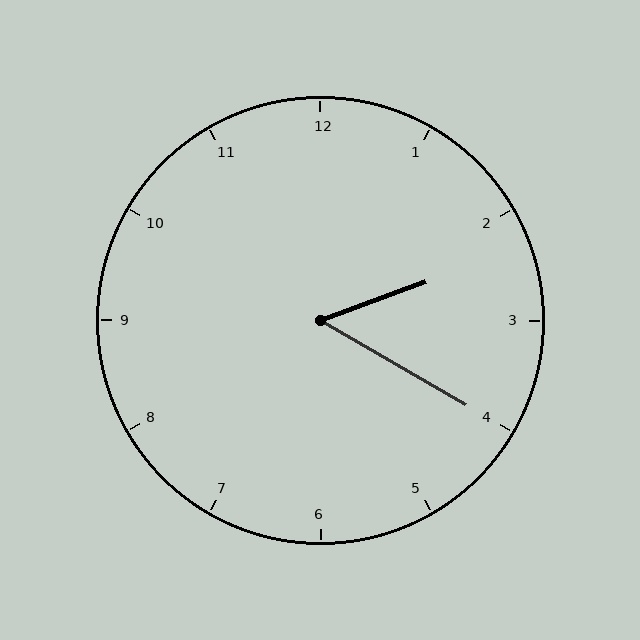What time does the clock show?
2:20.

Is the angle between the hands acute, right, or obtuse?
It is acute.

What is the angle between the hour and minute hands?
Approximately 50 degrees.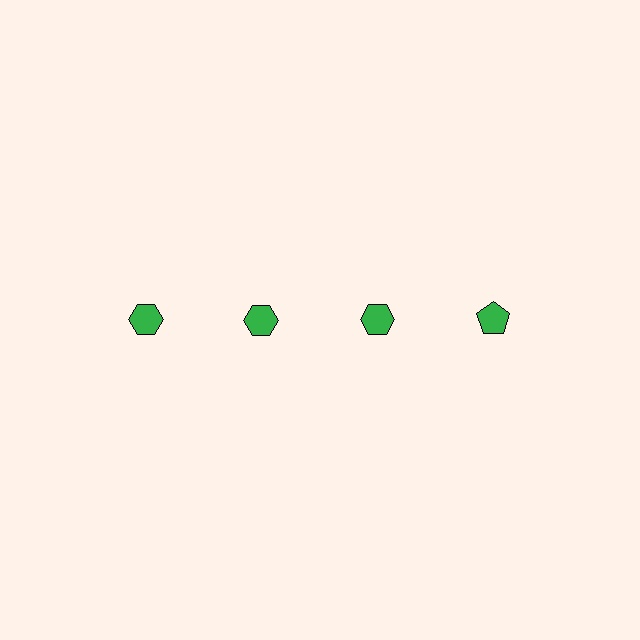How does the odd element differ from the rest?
It has a different shape: pentagon instead of hexagon.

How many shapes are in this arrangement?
There are 4 shapes arranged in a grid pattern.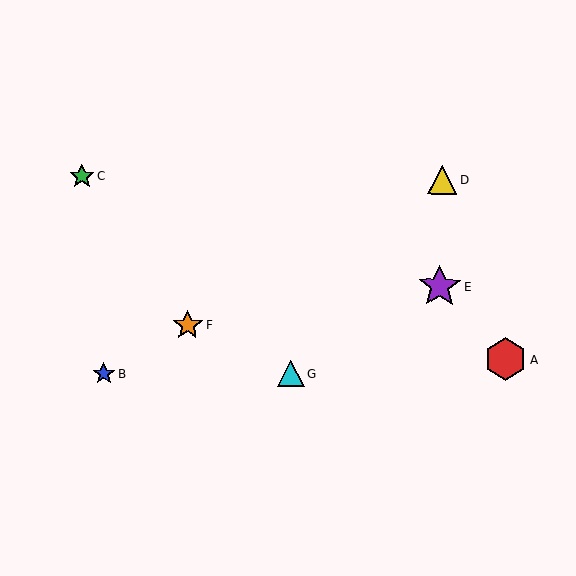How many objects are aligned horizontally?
2 objects (C, D) are aligned horizontally.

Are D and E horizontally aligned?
No, D is at y≈180 and E is at y≈286.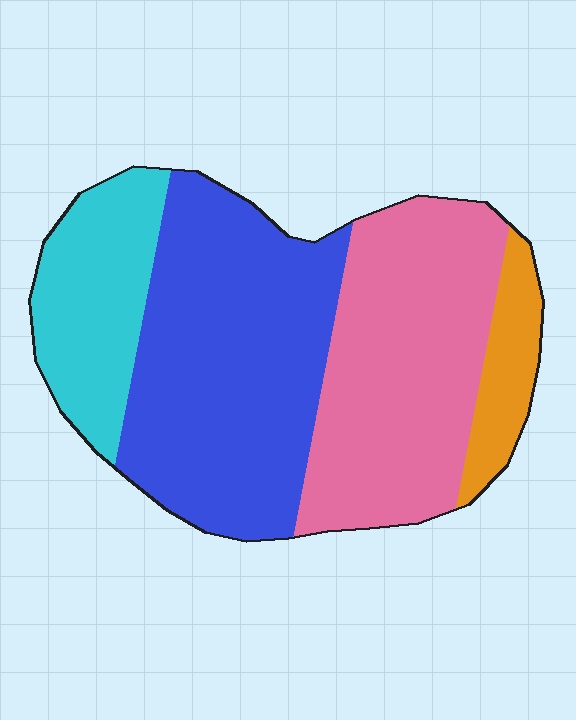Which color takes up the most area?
Blue, at roughly 40%.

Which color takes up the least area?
Orange, at roughly 10%.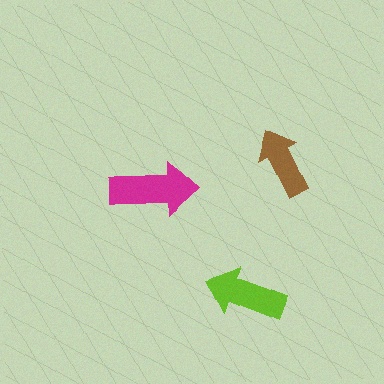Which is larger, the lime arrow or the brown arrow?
The lime one.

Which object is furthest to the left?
The magenta arrow is leftmost.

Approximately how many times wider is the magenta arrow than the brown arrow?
About 1.5 times wider.